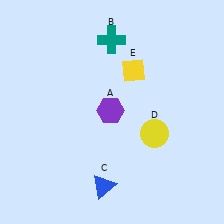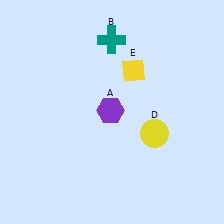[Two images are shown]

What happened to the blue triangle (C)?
The blue triangle (C) was removed in Image 2. It was in the bottom-left area of Image 1.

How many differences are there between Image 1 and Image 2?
There is 1 difference between the two images.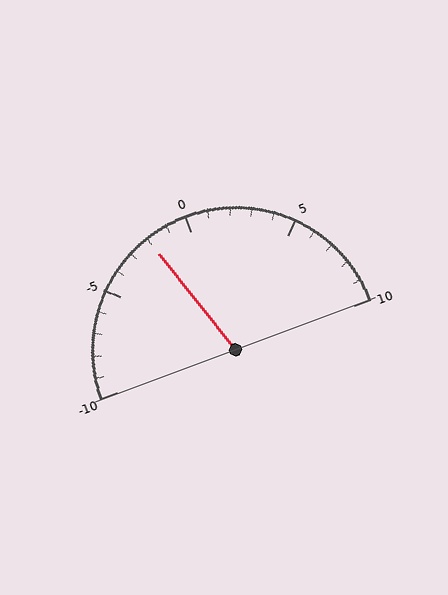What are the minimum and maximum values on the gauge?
The gauge ranges from -10 to 10.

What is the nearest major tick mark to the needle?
The nearest major tick mark is 0.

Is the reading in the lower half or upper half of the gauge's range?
The reading is in the lower half of the range (-10 to 10).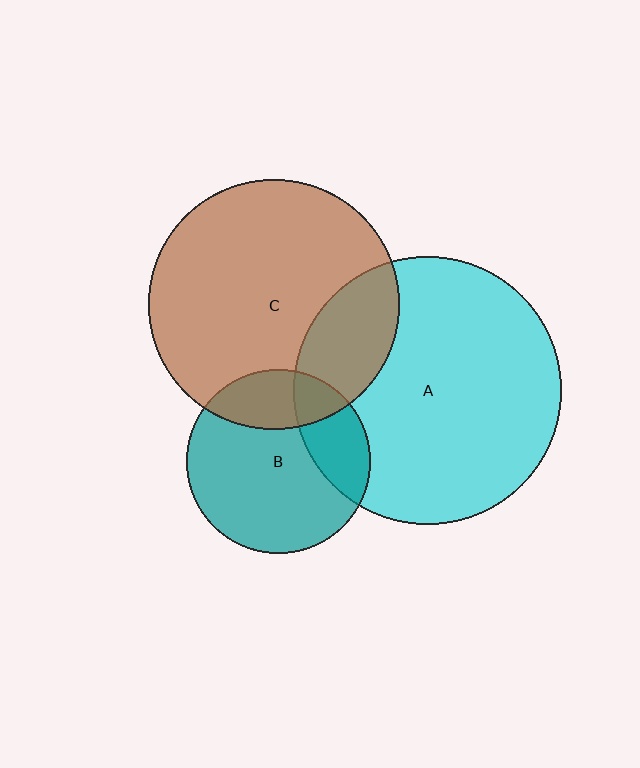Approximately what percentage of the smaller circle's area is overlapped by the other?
Approximately 20%.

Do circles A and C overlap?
Yes.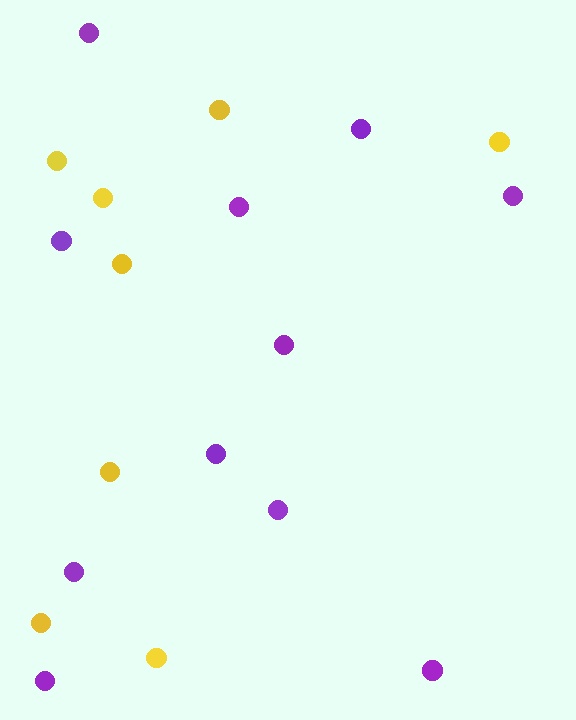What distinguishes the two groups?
There are 2 groups: one group of purple circles (11) and one group of yellow circles (8).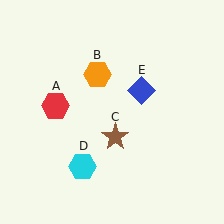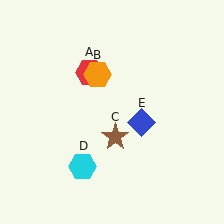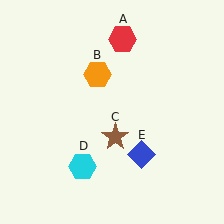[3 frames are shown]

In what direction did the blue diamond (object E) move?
The blue diamond (object E) moved down.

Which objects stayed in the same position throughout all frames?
Orange hexagon (object B) and brown star (object C) and cyan hexagon (object D) remained stationary.